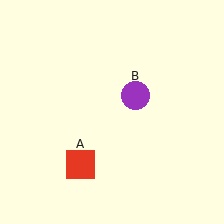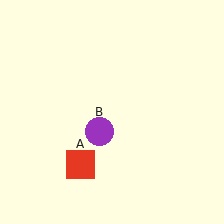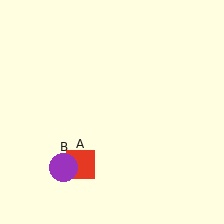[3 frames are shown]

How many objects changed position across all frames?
1 object changed position: purple circle (object B).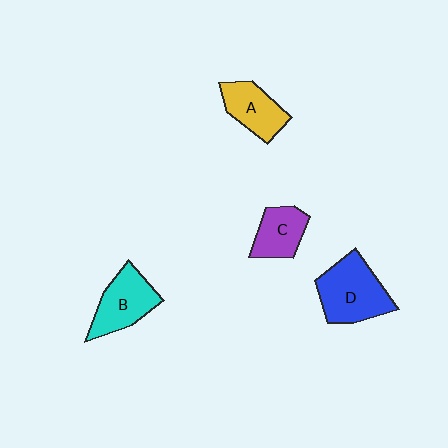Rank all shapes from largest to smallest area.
From largest to smallest: D (blue), B (cyan), A (yellow), C (purple).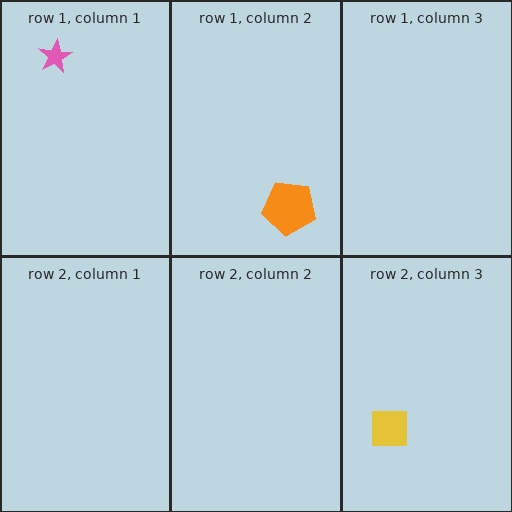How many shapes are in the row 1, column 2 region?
1.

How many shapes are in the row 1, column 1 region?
1.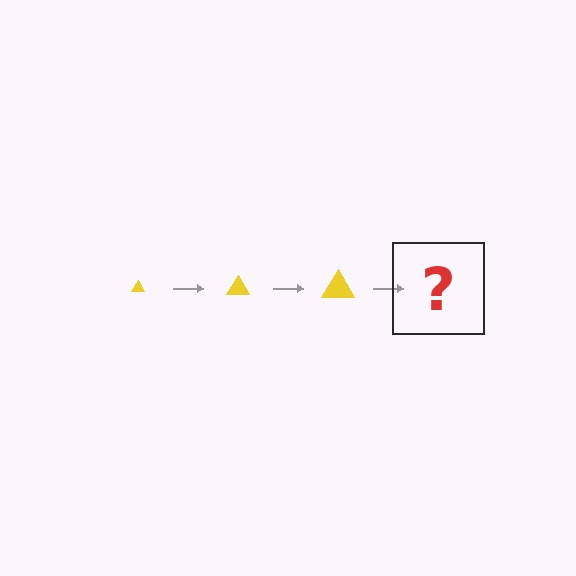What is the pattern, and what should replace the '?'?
The pattern is that the triangle gets progressively larger each step. The '?' should be a yellow triangle, larger than the previous one.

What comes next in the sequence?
The next element should be a yellow triangle, larger than the previous one.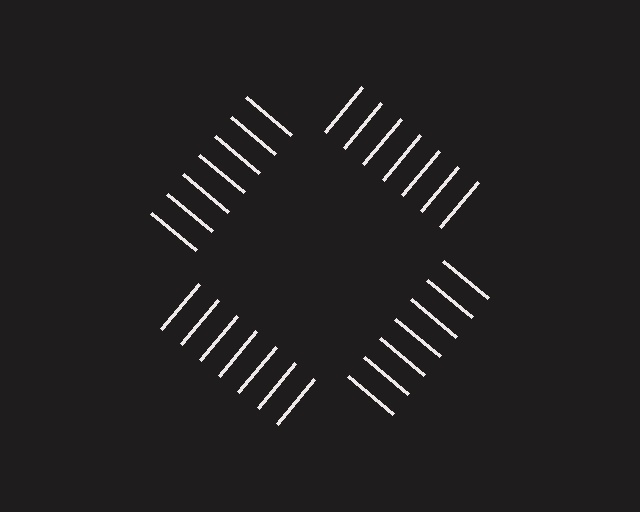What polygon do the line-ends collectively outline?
An illusory square — the line segments terminate on its edges but no continuous stroke is drawn.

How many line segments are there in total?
28 — 7 along each of the 4 edges.